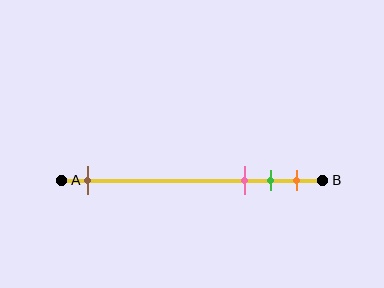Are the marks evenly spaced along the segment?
No, the marks are not evenly spaced.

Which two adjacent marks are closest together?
The green and orange marks are the closest adjacent pair.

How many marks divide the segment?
There are 4 marks dividing the segment.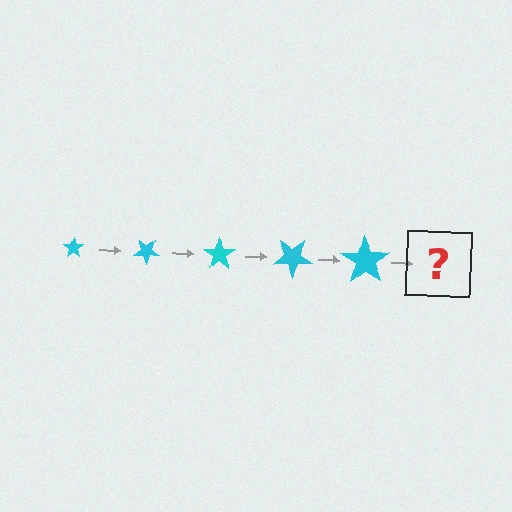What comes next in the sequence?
The next element should be a star, larger than the previous one and rotated 175 degrees from the start.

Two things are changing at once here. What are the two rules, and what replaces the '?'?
The two rules are that the star grows larger each step and it rotates 35 degrees each step. The '?' should be a star, larger than the previous one and rotated 175 degrees from the start.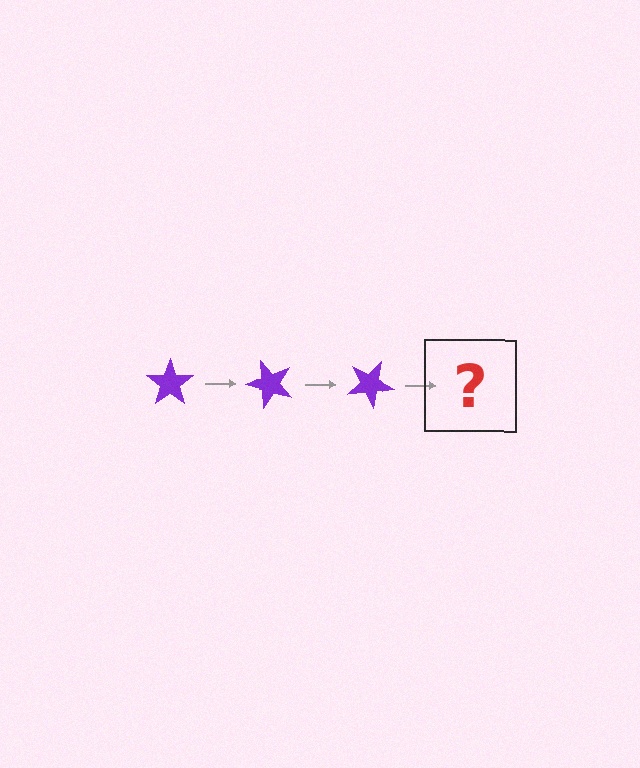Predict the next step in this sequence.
The next step is a purple star rotated 150 degrees.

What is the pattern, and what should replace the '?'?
The pattern is that the star rotates 50 degrees each step. The '?' should be a purple star rotated 150 degrees.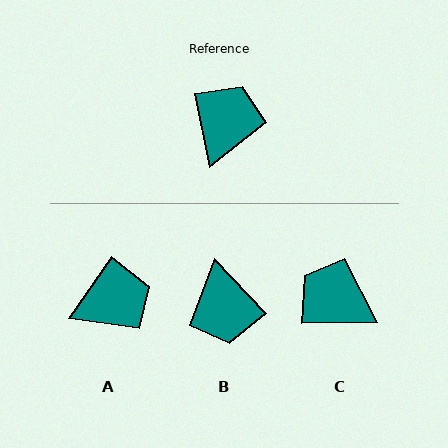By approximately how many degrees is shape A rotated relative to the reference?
Approximately 47 degrees clockwise.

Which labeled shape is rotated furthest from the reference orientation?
B, about 148 degrees away.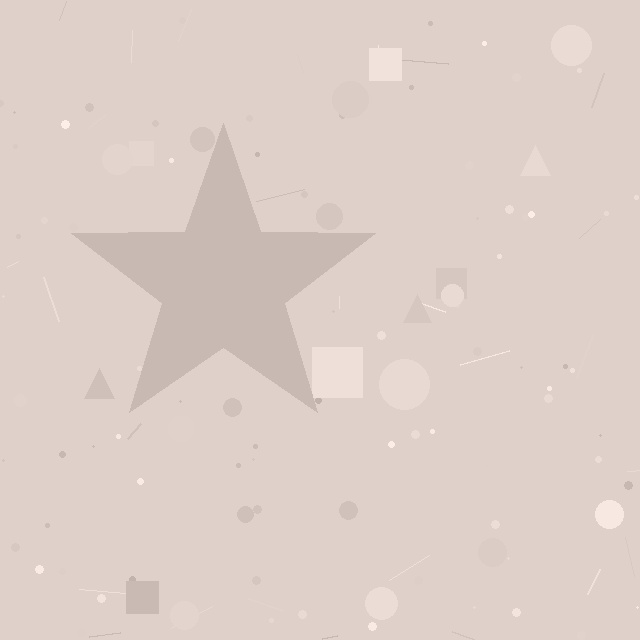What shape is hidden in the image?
A star is hidden in the image.